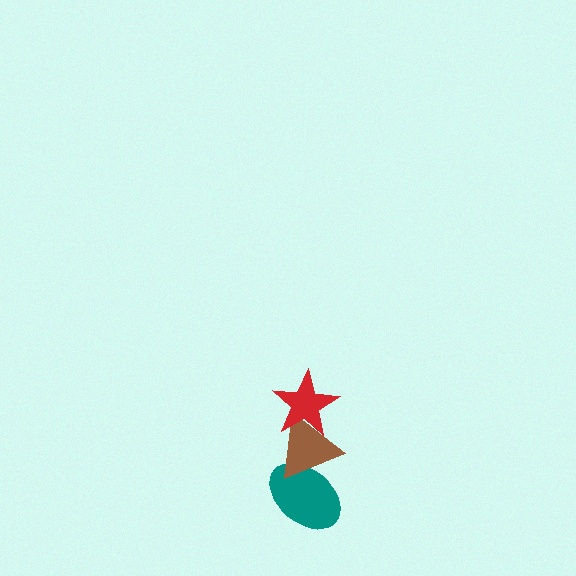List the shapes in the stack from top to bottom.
From top to bottom: the red star, the brown triangle, the teal ellipse.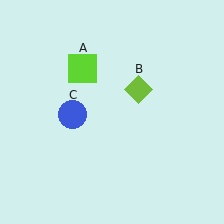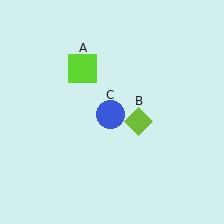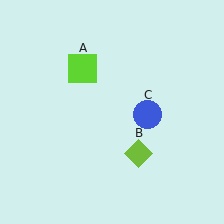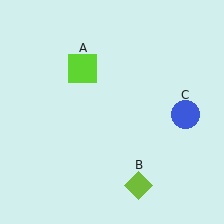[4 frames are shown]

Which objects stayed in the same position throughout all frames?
Lime square (object A) remained stationary.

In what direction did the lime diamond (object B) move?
The lime diamond (object B) moved down.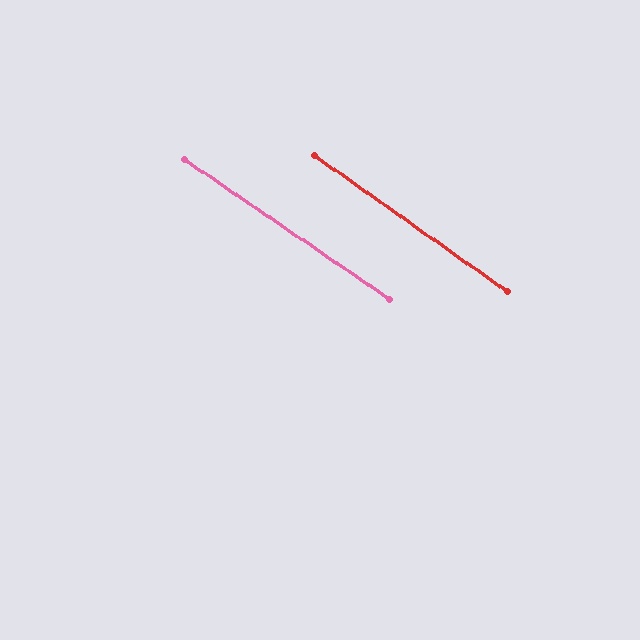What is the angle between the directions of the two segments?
Approximately 1 degree.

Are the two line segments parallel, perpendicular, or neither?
Parallel — their directions differ by only 0.8°.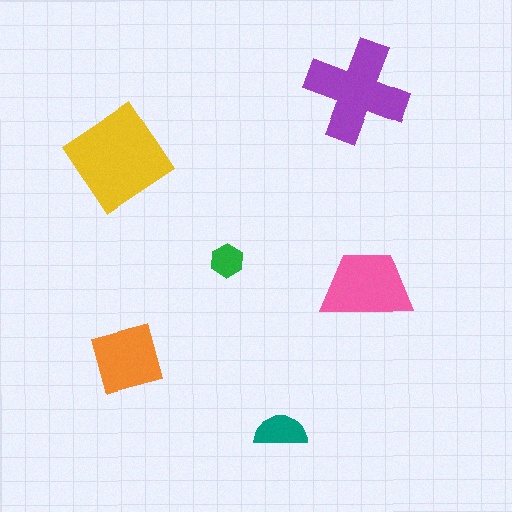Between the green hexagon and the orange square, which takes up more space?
The orange square.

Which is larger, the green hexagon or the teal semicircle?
The teal semicircle.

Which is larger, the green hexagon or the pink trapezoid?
The pink trapezoid.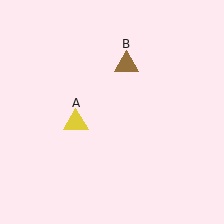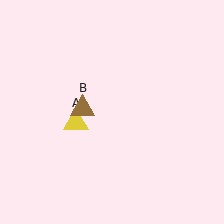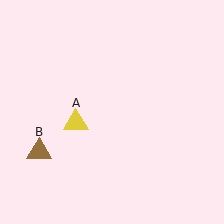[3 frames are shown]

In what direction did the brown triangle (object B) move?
The brown triangle (object B) moved down and to the left.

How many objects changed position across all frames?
1 object changed position: brown triangle (object B).